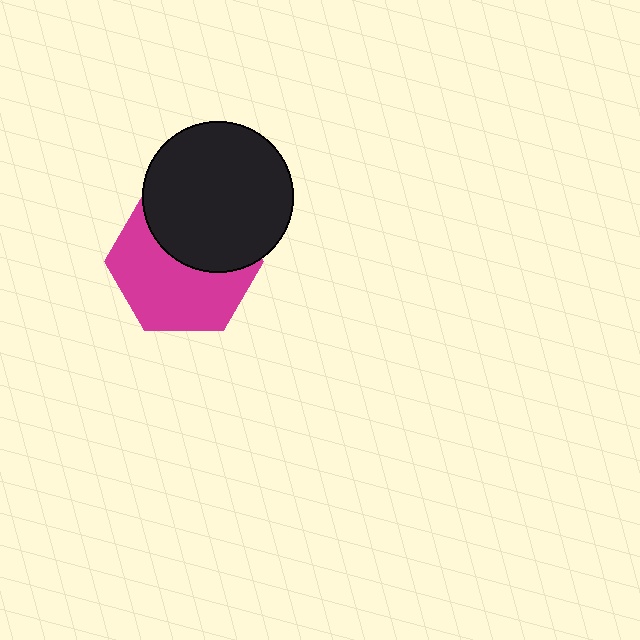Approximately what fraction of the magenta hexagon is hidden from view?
Roughly 42% of the magenta hexagon is hidden behind the black circle.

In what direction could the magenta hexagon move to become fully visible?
The magenta hexagon could move down. That would shift it out from behind the black circle entirely.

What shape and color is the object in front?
The object in front is a black circle.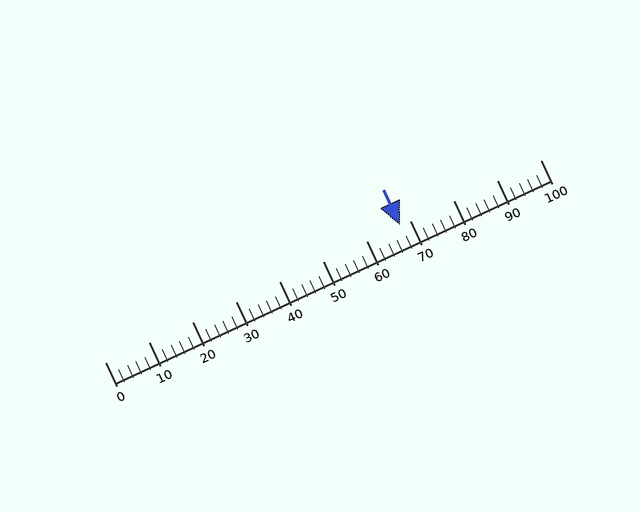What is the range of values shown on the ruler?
The ruler shows values from 0 to 100.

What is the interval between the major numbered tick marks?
The major tick marks are spaced 10 units apart.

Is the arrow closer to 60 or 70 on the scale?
The arrow is closer to 70.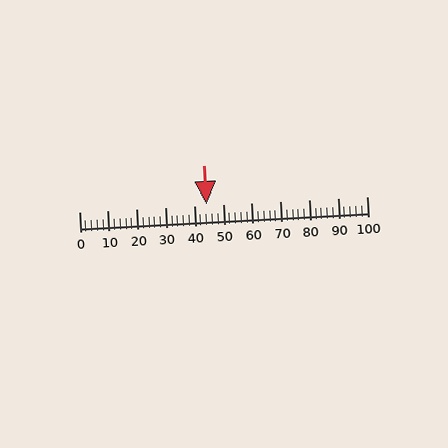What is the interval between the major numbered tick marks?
The major tick marks are spaced 10 units apart.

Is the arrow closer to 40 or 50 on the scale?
The arrow is closer to 40.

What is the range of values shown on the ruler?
The ruler shows values from 0 to 100.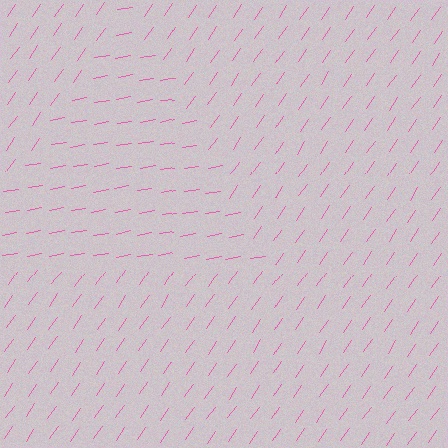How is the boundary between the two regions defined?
The boundary is defined purely by a change in line orientation (approximately 45 degrees difference). All lines are the same color and thickness.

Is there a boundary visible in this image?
Yes, there is a texture boundary formed by a change in line orientation.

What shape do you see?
I see a triangle.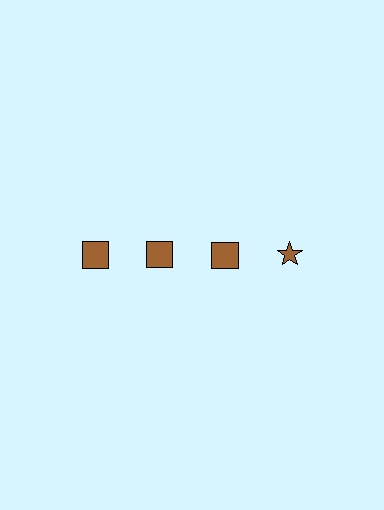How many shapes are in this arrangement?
There are 4 shapes arranged in a grid pattern.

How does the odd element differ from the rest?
It has a different shape: star instead of square.